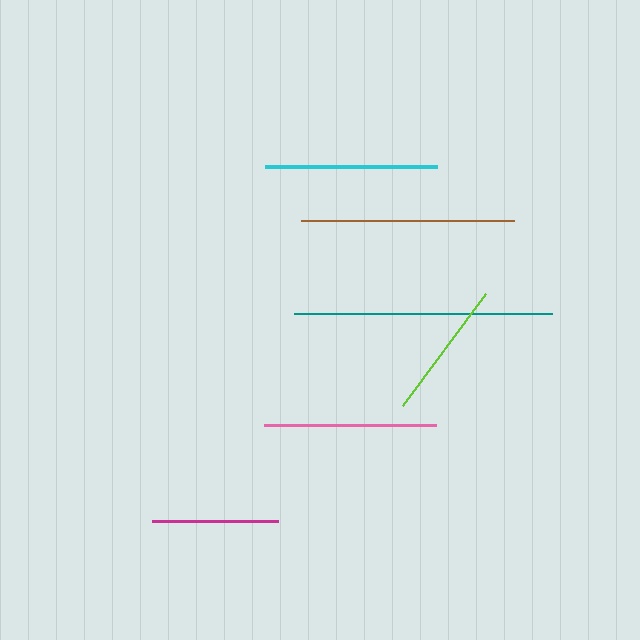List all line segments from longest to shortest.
From longest to shortest: teal, brown, cyan, pink, lime, magenta.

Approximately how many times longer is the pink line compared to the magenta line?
The pink line is approximately 1.4 times the length of the magenta line.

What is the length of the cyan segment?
The cyan segment is approximately 172 pixels long.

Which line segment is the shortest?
The magenta line is the shortest at approximately 126 pixels.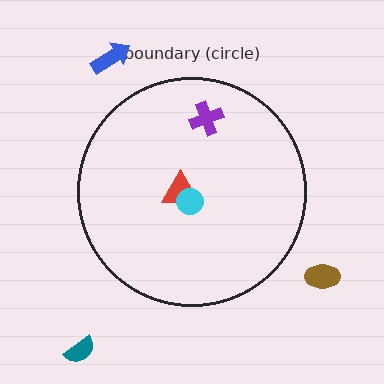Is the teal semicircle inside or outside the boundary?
Outside.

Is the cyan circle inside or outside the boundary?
Inside.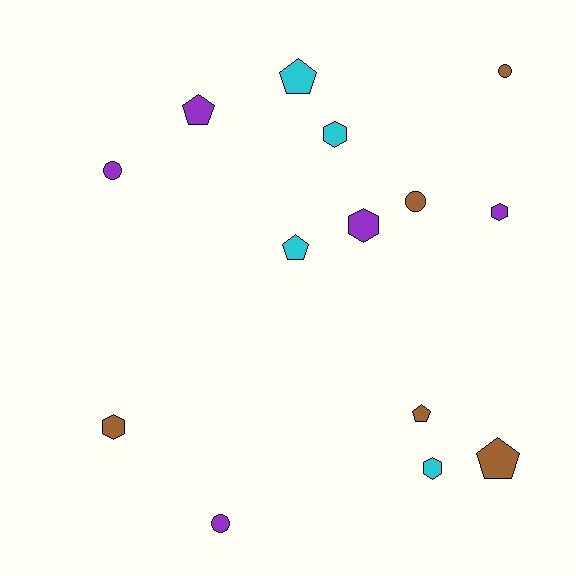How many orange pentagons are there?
There are no orange pentagons.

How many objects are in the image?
There are 14 objects.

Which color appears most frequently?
Brown, with 5 objects.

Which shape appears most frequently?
Hexagon, with 5 objects.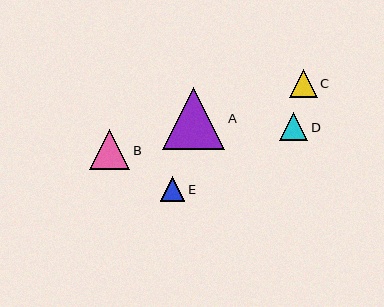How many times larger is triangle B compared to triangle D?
Triangle B is approximately 1.4 times the size of triangle D.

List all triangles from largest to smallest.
From largest to smallest: A, B, D, C, E.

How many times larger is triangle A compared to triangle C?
Triangle A is approximately 2.3 times the size of triangle C.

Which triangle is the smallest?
Triangle E is the smallest with a size of approximately 25 pixels.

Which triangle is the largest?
Triangle A is the largest with a size of approximately 63 pixels.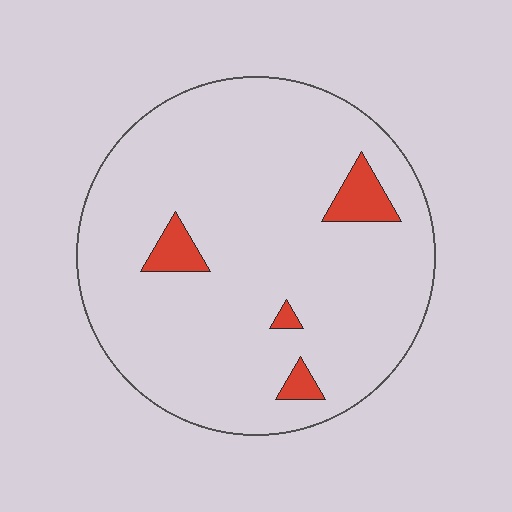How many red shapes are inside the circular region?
4.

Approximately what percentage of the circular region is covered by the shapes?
Approximately 5%.